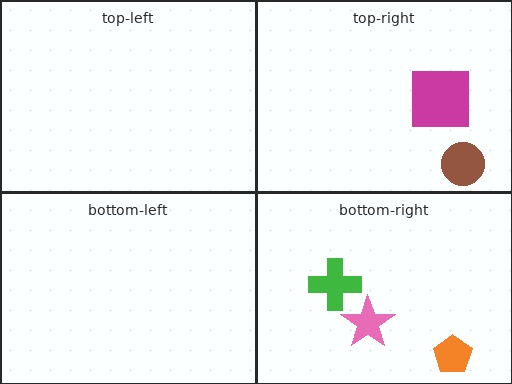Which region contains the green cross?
The bottom-right region.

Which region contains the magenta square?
The top-right region.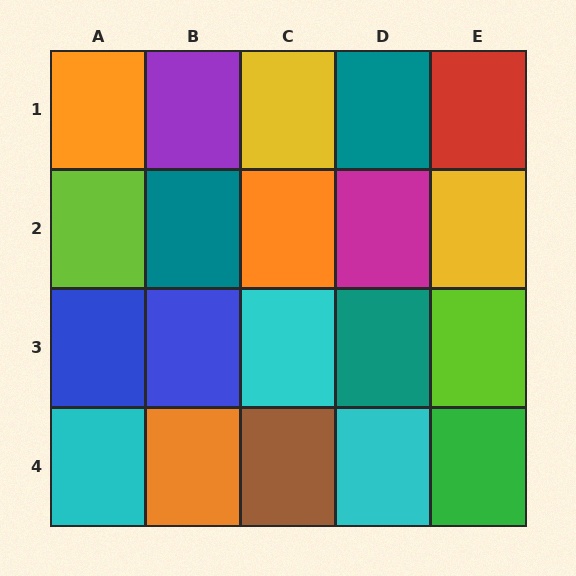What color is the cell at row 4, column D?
Cyan.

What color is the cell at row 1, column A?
Orange.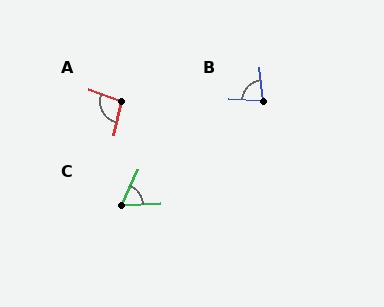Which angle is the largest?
A, at approximately 97 degrees.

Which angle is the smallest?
C, at approximately 62 degrees.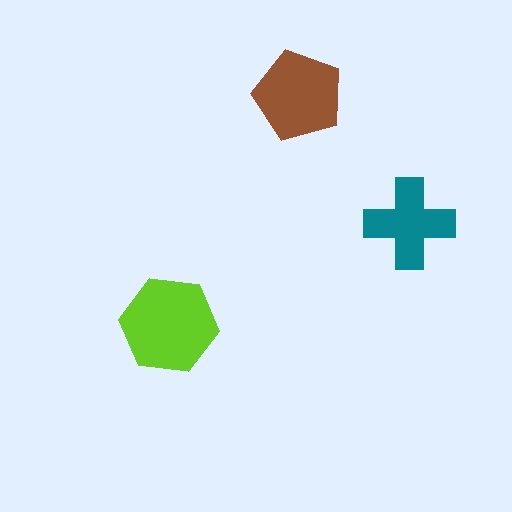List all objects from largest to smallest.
The lime hexagon, the brown pentagon, the teal cross.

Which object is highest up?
The brown pentagon is topmost.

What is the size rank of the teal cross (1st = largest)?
3rd.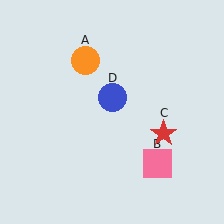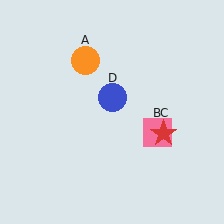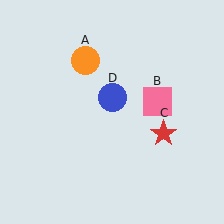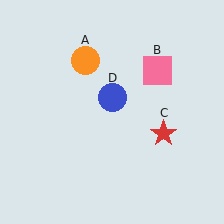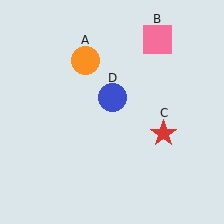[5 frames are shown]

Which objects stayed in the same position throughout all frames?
Orange circle (object A) and red star (object C) and blue circle (object D) remained stationary.